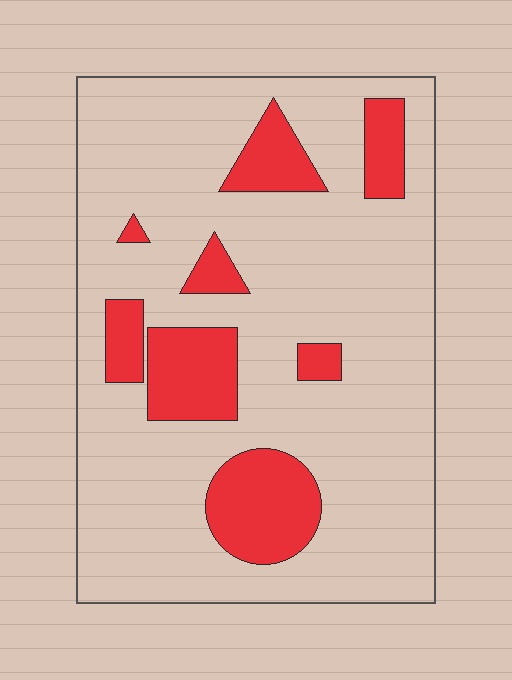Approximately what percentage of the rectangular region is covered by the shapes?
Approximately 20%.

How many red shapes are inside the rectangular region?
8.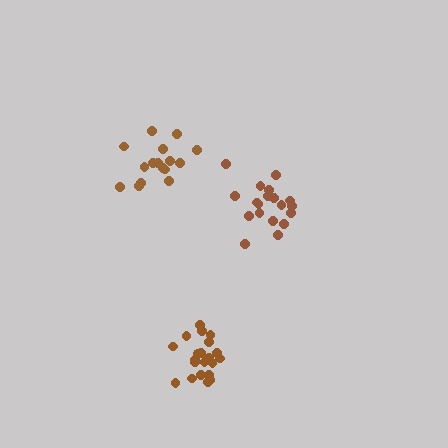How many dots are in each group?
Group 1: 21 dots, Group 2: 16 dots, Group 3: 19 dots (56 total).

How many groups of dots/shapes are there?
There are 3 groups.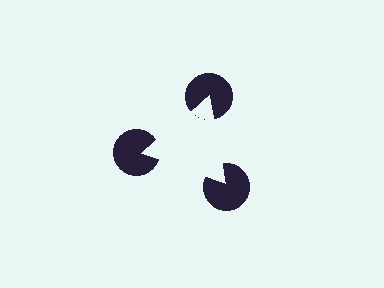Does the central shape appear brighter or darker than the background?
It typically appears slightly brighter than the background, even though no actual brightness change is drawn.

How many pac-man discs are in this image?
There are 3 — one at each vertex of the illusory triangle.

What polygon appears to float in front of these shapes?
An illusory triangle — its edges are inferred from the aligned wedge cuts in the pac-man discs, not physically drawn.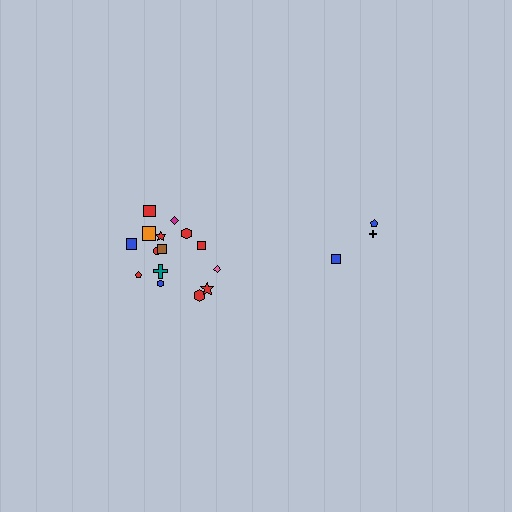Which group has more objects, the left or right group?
The left group.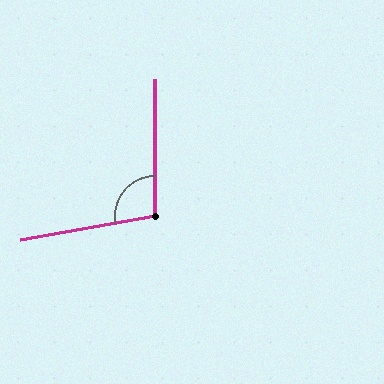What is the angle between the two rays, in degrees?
Approximately 100 degrees.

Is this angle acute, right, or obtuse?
It is obtuse.